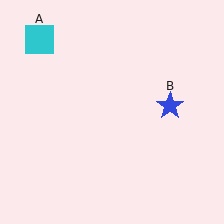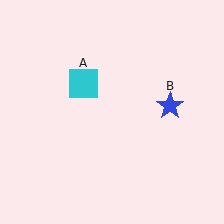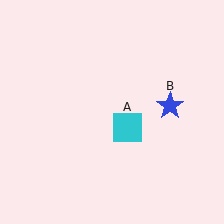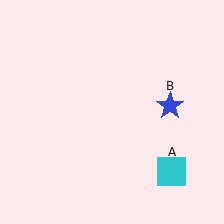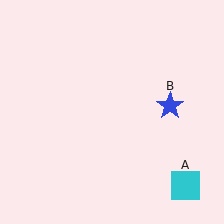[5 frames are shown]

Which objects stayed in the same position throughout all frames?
Blue star (object B) remained stationary.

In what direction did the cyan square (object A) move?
The cyan square (object A) moved down and to the right.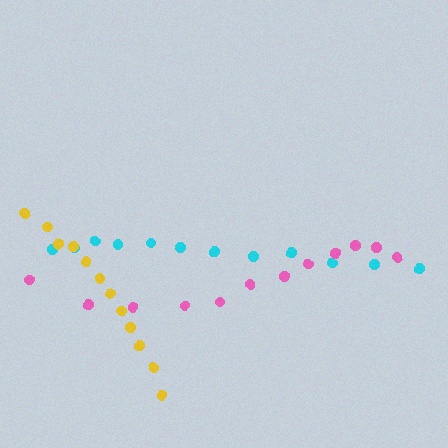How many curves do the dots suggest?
There are 3 distinct paths.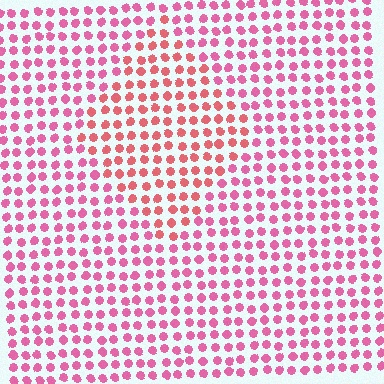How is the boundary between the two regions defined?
The boundary is defined purely by a slight shift in hue (about 26 degrees). Spacing, size, and orientation are identical on both sides.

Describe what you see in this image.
The image is filled with small pink elements in a uniform arrangement. A diamond-shaped region is visible where the elements are tinted to a slightly different hue, forming a subtle color boundary.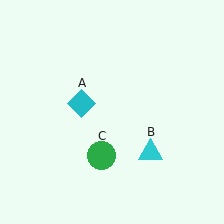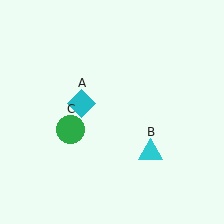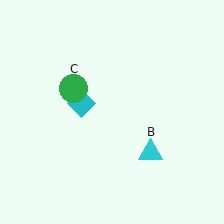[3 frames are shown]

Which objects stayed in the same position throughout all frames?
Cyan diamond (object A) and cyan triangle (object B) remained stationary.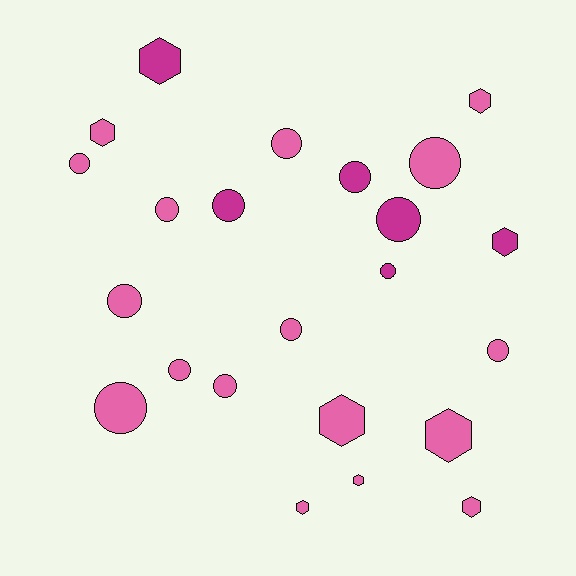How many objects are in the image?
There are 23 objects.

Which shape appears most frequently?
Circle, with 14 objects.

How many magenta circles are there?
There are 4 magenta circles.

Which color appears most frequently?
Pink, with 17 objects.